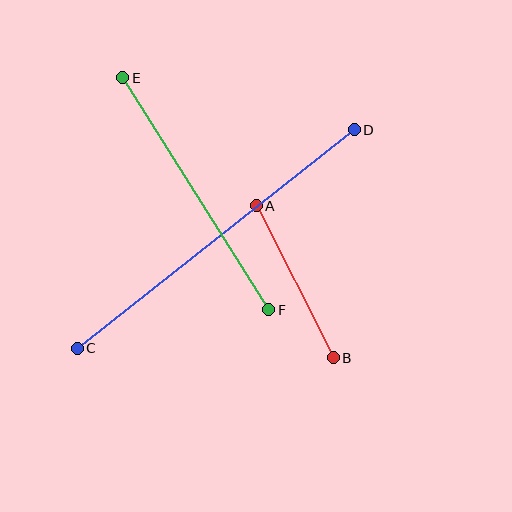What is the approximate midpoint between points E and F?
The midpoint is at approximately (196, 194) pixels.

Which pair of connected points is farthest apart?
Points C and D are farthest apart.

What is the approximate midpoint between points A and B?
The midpoint is at approximately (295, 282) pixels.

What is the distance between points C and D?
The distance is approximately 352 pixels.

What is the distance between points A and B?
The distance is approximately 170 pixels.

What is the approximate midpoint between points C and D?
The midpoint is at approximately (216, 239) pixels.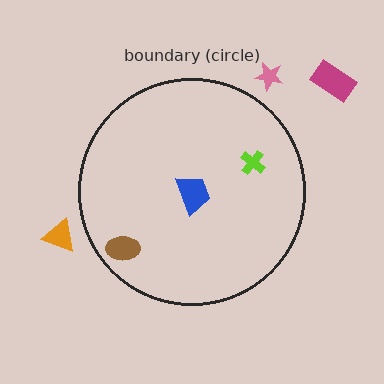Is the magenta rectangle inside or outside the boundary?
Outside.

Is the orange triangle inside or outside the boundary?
Outside.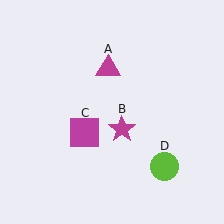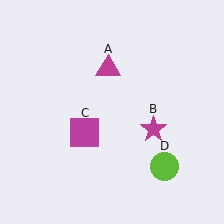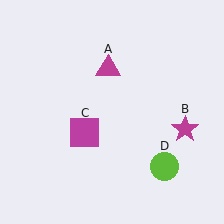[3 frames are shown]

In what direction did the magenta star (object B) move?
The magenta star (object B) moved right.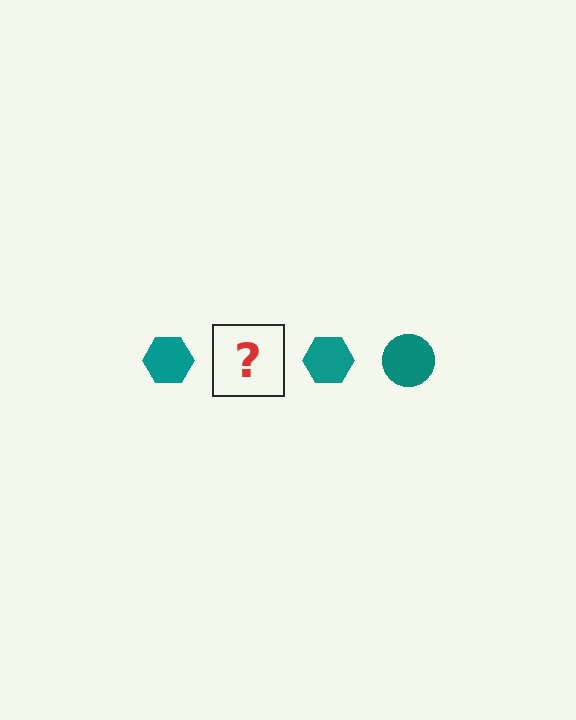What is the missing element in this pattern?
The missing element is a teal circle.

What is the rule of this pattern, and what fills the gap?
The rule is that the pattern cycles through hexagon, circle shapes in teal. The gap should be filled with a teal circle.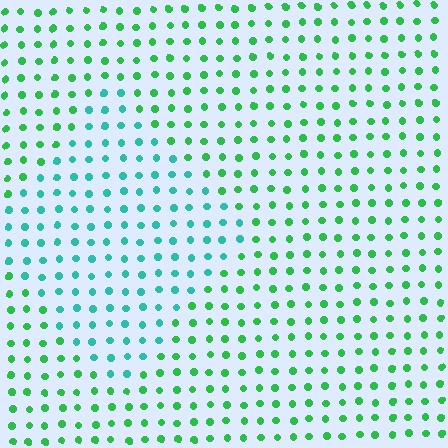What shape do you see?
I see a diamond.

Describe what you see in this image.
The image is filled with small green elements in a uniform arrangement. A diamond-shaped region is visible where the elements are tinted to a slightly different hue, forming a subtle color boundary.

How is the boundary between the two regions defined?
The boundary is defined purely by a slight shift in hue (about 42 degrees). Spacing, size, and orientation are identical on both sides.